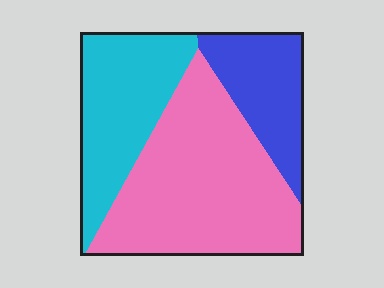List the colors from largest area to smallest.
From largest to smallest: pink, cyan, blue.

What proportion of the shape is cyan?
Cyan covers roughly 30% of the shape.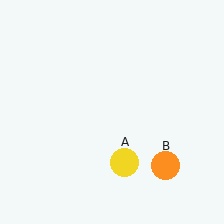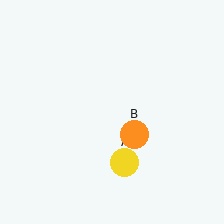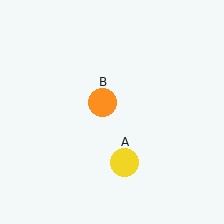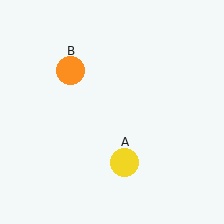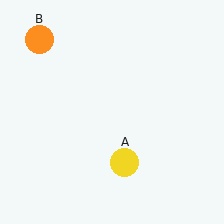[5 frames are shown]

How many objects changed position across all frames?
1 object changed position: orange circle (object B).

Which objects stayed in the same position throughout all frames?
Yellow circle (object A) remained stationary.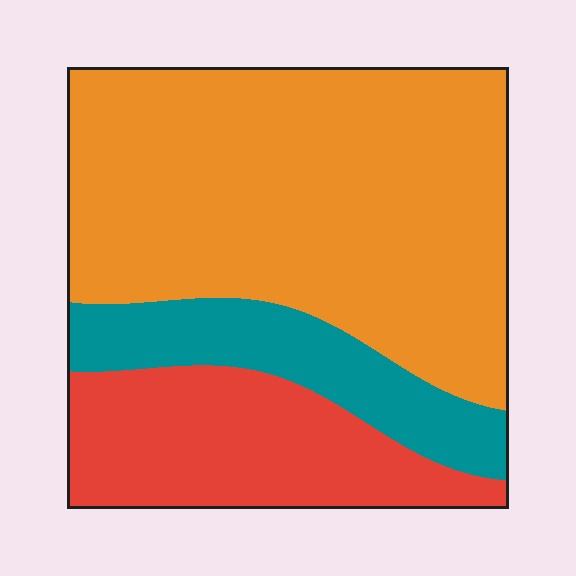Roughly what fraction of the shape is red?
Red covers about 25% of the shape.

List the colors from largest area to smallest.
From largest to smallest: orange, red, teal.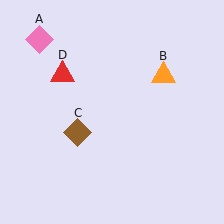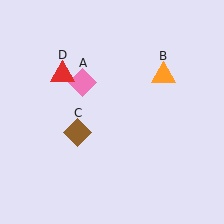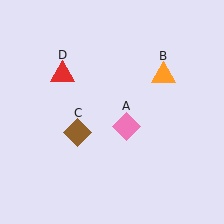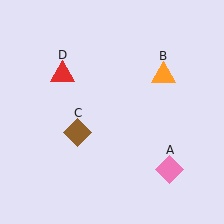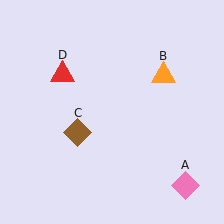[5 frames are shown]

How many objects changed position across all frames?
1 object changed position: pink diamond (object A).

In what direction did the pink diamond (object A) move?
The pink diamond (object A) moved down and to the right.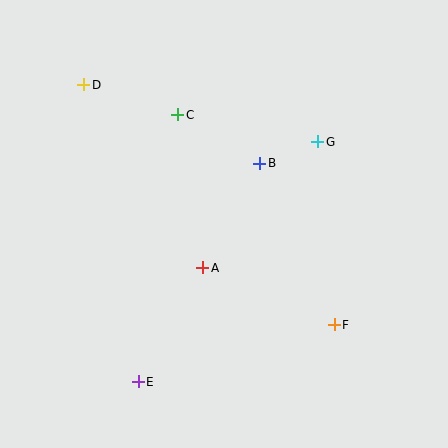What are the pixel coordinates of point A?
Point A is at (203, 268).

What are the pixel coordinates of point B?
Point B is at (259, 163).